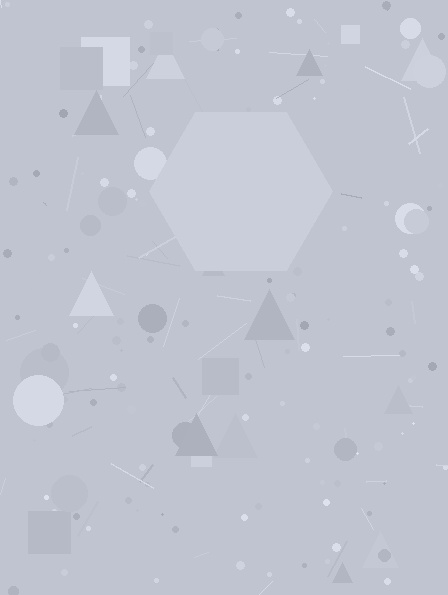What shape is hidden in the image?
A hexagon is hidden in the image.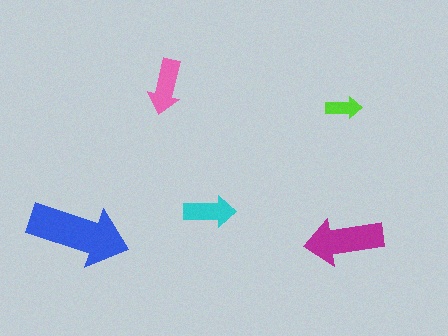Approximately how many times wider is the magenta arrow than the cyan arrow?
About 1.5 times wider.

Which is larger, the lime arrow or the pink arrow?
The pink one.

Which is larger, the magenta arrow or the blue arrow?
The blue one.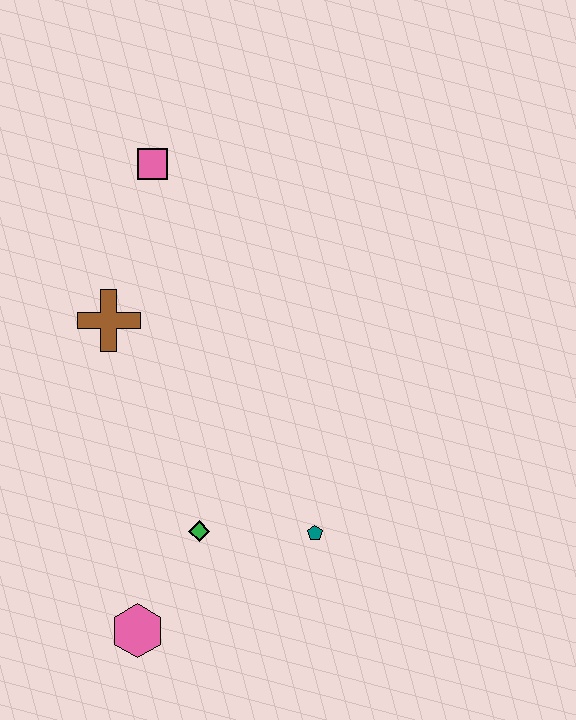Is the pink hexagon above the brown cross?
No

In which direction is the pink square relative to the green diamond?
The pink square is above the green diamond.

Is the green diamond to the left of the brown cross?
No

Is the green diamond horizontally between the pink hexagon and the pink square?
No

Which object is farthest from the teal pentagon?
The pink square is farthest from the teal pentagon.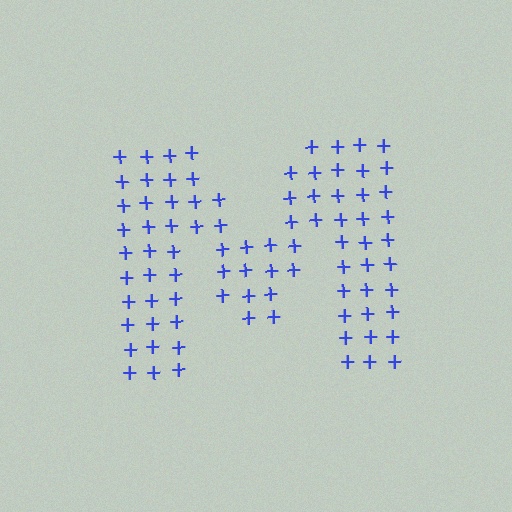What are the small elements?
The small elements are plus signs.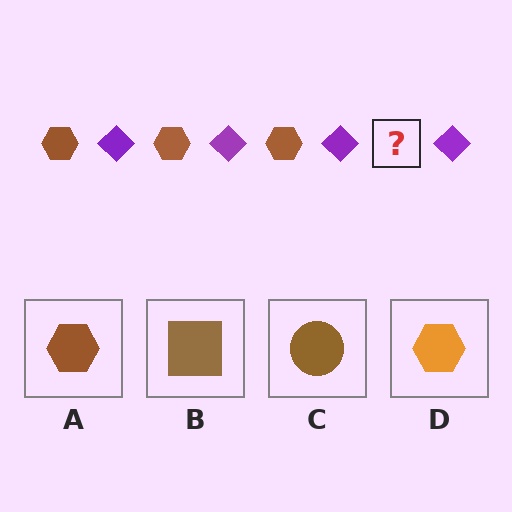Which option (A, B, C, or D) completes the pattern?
A.